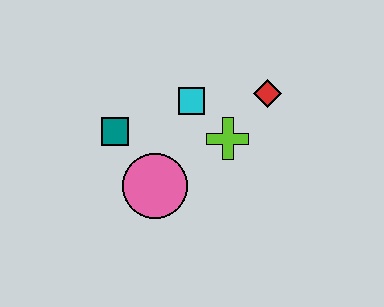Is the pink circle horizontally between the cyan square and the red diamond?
No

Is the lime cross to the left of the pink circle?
No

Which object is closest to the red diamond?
The lime cross is closest to the red diamond.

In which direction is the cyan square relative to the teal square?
The cyan square is to the right of the teal square.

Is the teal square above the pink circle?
Yes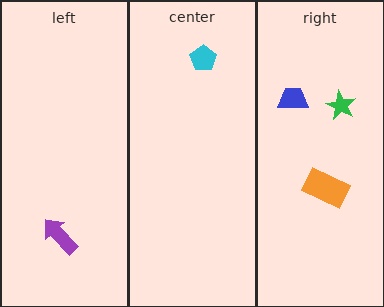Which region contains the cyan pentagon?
The center region.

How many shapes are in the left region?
1.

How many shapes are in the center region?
1.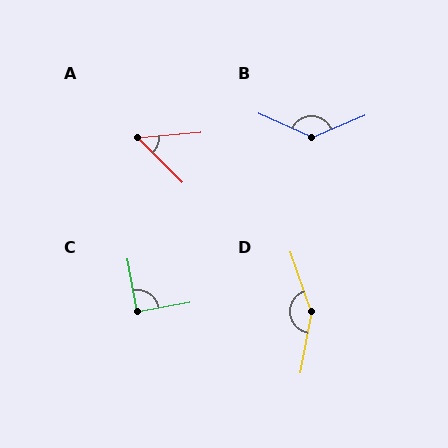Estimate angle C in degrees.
Approximately 89 degrees.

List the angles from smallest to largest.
A (50°), C (89°), B (133°), D (150°).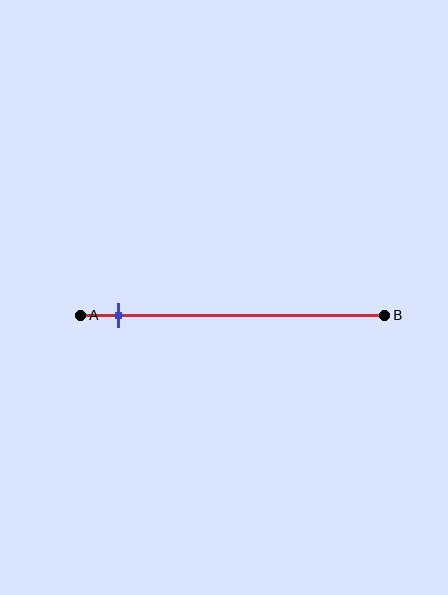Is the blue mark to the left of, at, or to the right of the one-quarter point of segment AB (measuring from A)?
The blue mark is to the left of the one-quarter point of segment AB.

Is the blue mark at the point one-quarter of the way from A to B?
No, the mark is at about 15% from A, not at the 25% one-quarter point.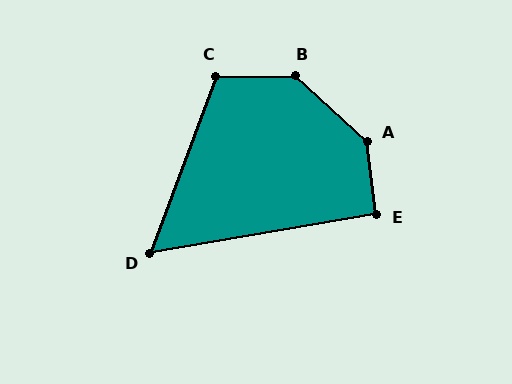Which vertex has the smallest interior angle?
D, at approximately 60 degrees.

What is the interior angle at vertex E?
Approximately 93 degrees (approximately right).